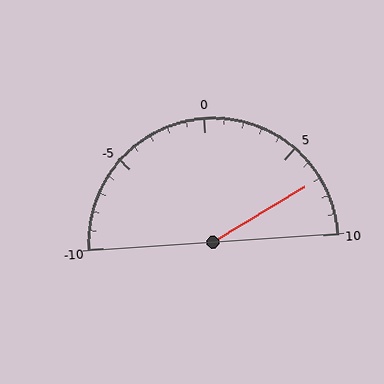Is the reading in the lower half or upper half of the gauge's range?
The reading is in the upper half of the range (-10 to 10).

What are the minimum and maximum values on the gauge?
The gauge ranges from -10 to 10.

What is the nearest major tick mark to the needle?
The nearest major tick mark is 5.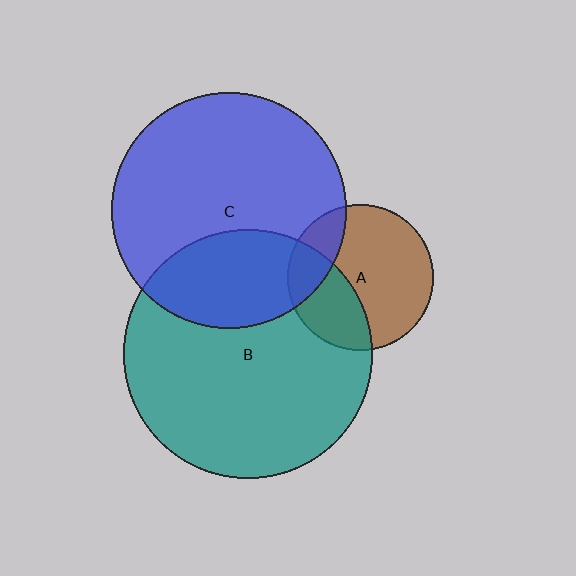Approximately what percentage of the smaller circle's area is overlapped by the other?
Approximately 20%.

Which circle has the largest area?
Circle B (teal).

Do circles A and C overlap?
Yes.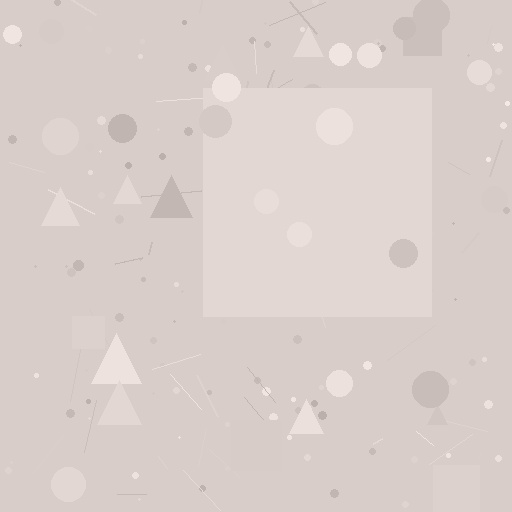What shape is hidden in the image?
A square is hidden in the image.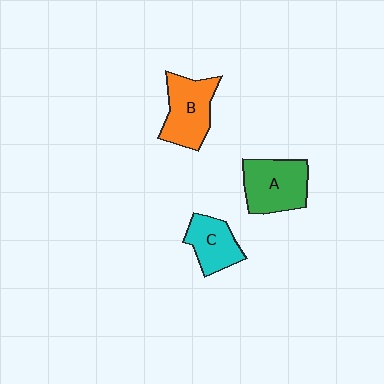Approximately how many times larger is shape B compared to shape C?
Approximately 1.3 times.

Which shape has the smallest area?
Shape C (cyan).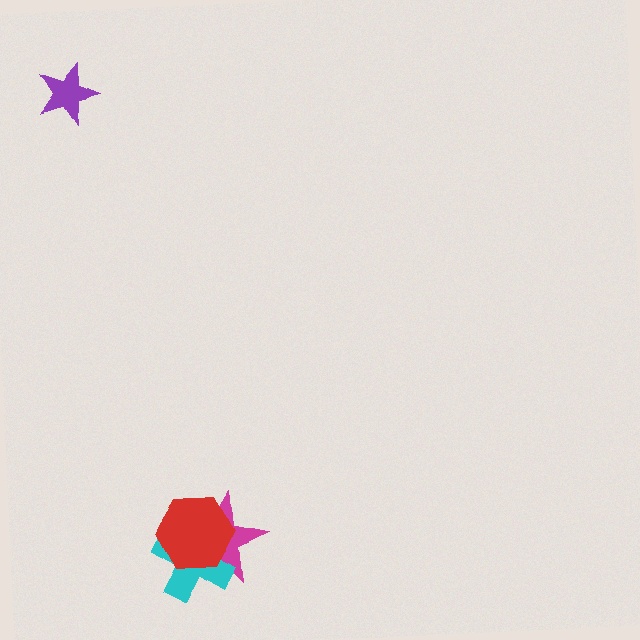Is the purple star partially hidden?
No, no other shape covers it.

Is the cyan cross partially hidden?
Yes, it is partially covered by another shape.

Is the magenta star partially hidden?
Yes, it is partially covered by another shape.